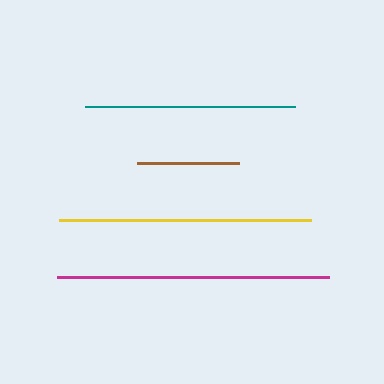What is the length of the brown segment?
The brown segment is approximately 101 pixels long.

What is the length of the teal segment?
The teal segment is approximately 210 pixels long.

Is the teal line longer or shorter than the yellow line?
The yellow line is longer than the teal line.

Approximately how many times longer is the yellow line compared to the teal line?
The yellow line is approximately 1.2 times the length of the teal line.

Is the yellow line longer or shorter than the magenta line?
The magenta line is longer than the yellow line.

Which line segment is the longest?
The magenta line is the longest at approximately 273 pixels.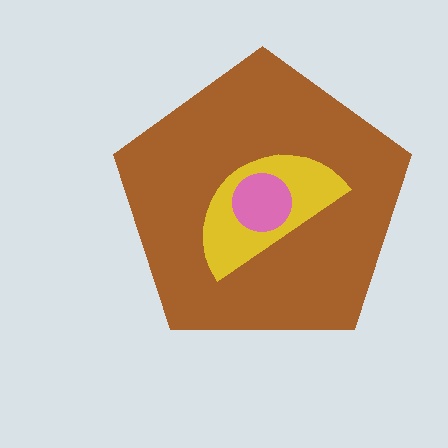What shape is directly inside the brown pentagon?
The yellow semicircle.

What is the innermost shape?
The pink circle.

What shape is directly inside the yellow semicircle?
The pink circle.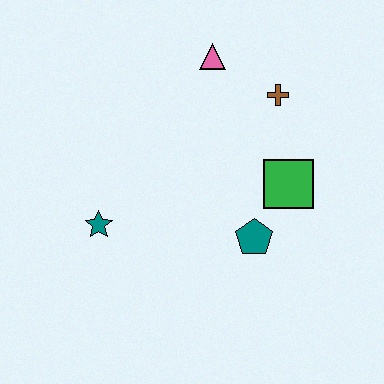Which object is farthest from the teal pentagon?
The pink triangle is farthest from the teal pentagon.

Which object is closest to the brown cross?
The pink triangle is closest to the brown cross.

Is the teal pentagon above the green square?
No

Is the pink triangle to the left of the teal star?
No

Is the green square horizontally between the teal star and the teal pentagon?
No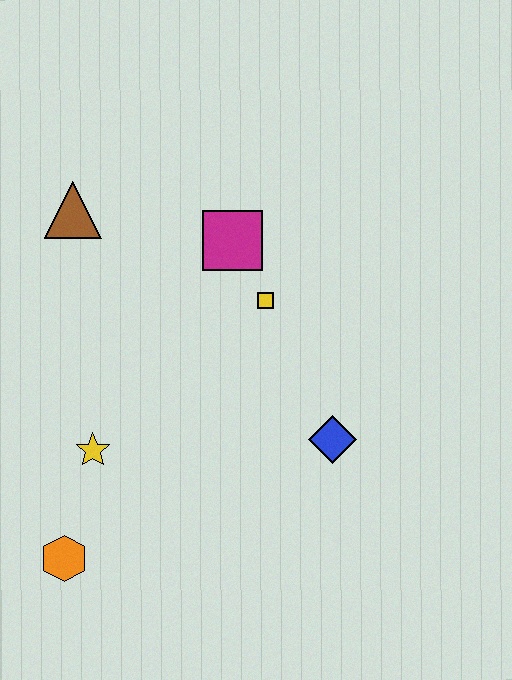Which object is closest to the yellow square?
The magenta square is closest to the yellow square.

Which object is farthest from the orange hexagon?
The magenta square is farthest from the orange hexagon.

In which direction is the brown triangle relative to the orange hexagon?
The brown triangle is above the orange hexagon.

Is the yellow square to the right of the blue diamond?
No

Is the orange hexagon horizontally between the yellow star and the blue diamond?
No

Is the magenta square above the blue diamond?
Yes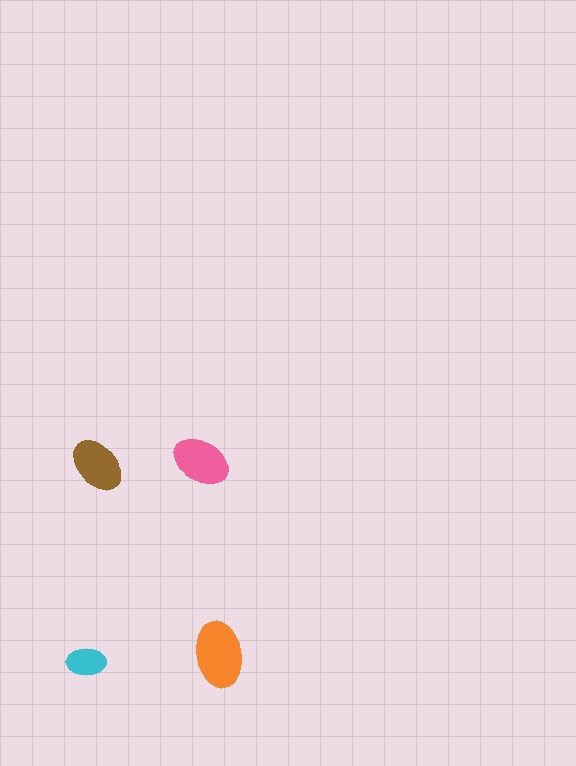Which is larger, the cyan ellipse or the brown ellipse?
The brown one.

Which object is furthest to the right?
The orange ellipse is rightmost.